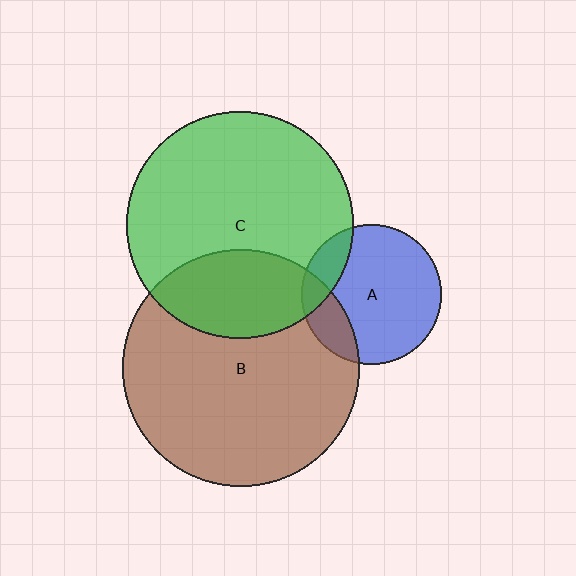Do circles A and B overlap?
Yes.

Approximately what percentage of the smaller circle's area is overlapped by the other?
Approximately 20%.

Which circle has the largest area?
Circle B (brown).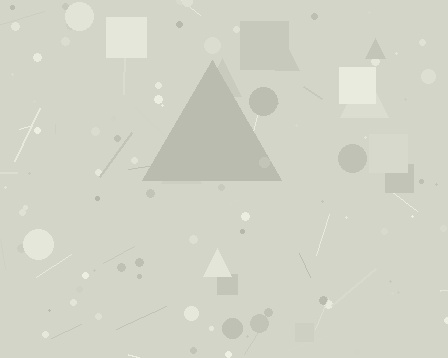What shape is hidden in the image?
A triangle is hidden in the image.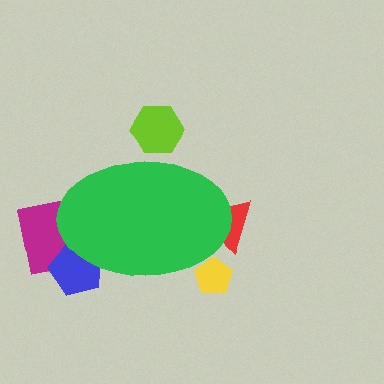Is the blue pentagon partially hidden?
Yes, the blue pentagon is partially hidden behind the green ellipse.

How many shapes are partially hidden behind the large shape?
6 shapes are partially hidden.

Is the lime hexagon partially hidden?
Yes, the lime hexagon is partially hidden behind the green ellipse.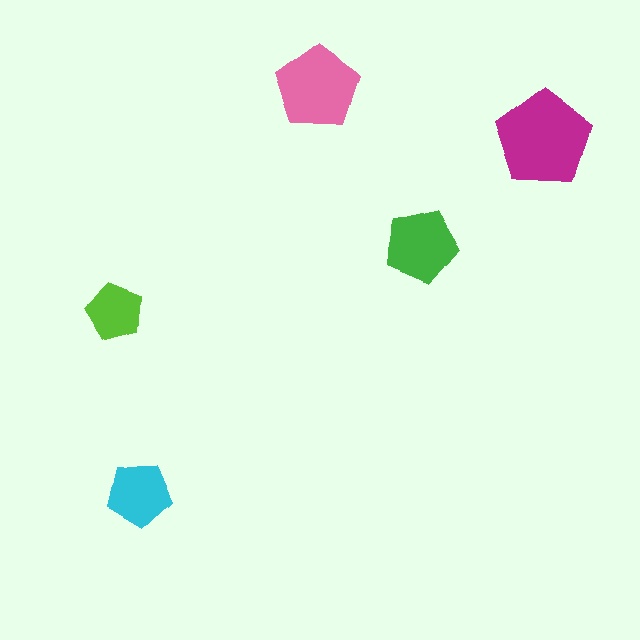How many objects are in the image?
There are 5 objects in the image.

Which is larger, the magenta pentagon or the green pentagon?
The magenta one.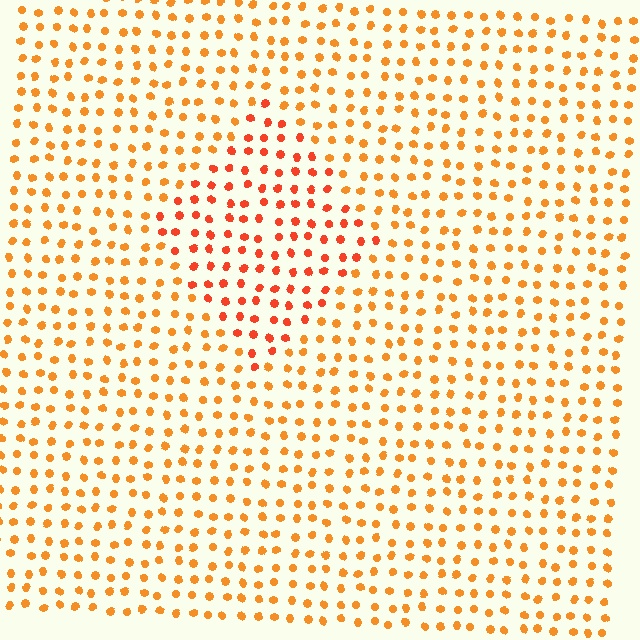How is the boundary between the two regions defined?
The boundary is defined purely by a slight shift in hue (about 23 degrees). Spacing, size, and orientation are identical on both sides.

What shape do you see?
I see a diamond.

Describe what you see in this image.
The image is filled with small orange elements in a uniform arrangement. A diamond-shaped region is visible where the elements are tinted to a slightly different hue, forming a subtle color boundary.